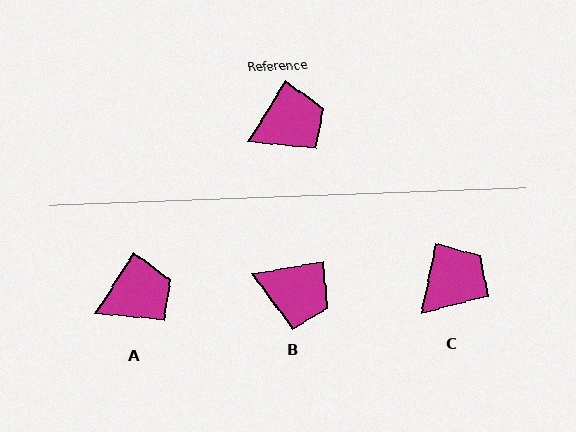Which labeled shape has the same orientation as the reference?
A.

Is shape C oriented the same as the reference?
No, it is off by about 21 degrees.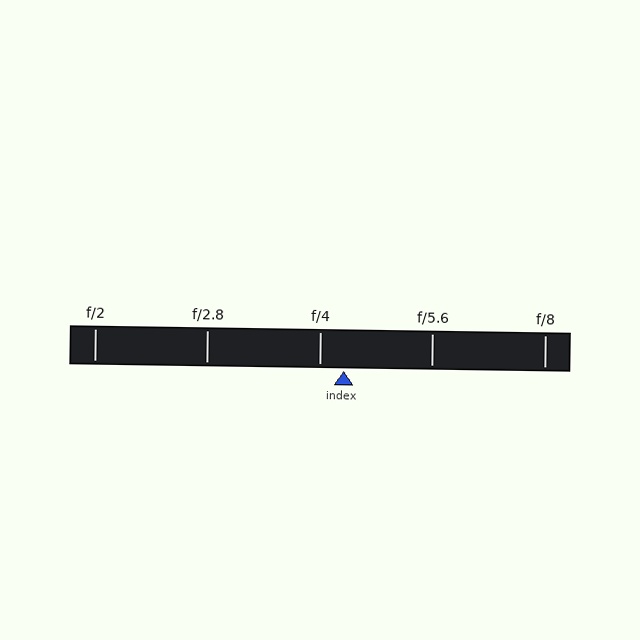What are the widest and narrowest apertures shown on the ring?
The widest aperture shown is f/2 and the narrowest is f/8.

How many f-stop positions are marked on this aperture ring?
There are 5 f-stop positions marked.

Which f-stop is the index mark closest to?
The index mark is closest to f/4.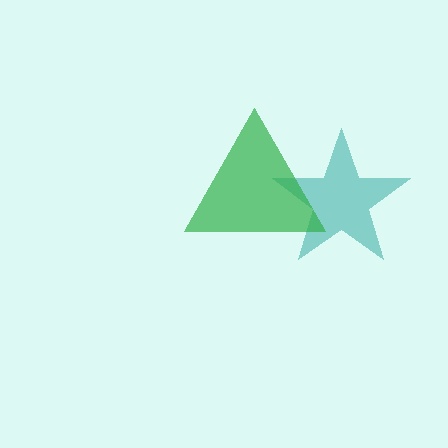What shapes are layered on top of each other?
The layered shapes are: a teal star, a green triangle.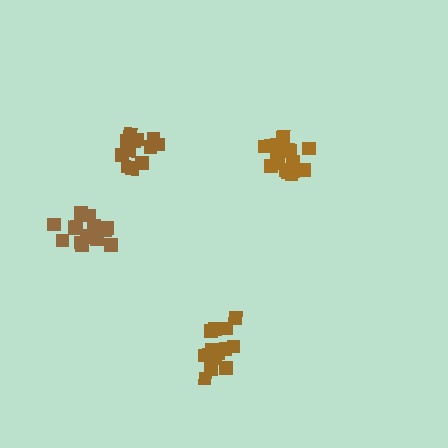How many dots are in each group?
Group 1: 18 dots, Group 2: 16 dots, Group 3: 13 dots, Group 4: 17 dots (64 total).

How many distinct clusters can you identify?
There are 4 distinct clusters.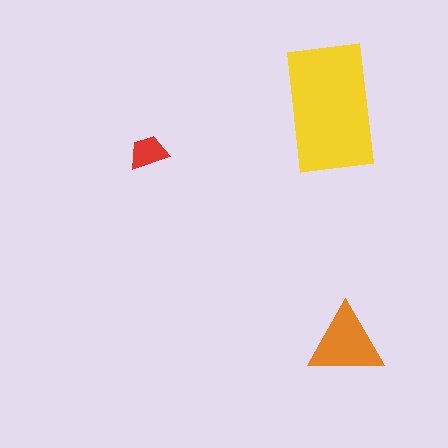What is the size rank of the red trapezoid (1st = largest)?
3rd.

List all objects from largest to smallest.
The yellow rectangle, the orange triangle, the red trapezoid.